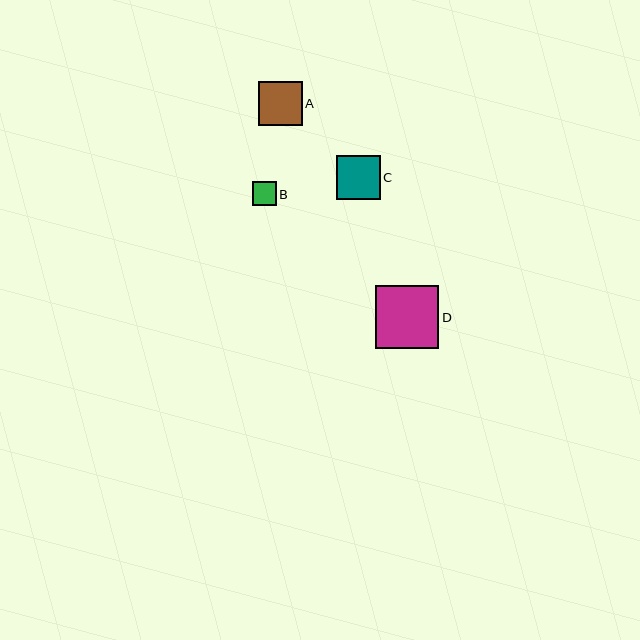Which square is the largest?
Square D is the largest with a size of approximately 63 pixels.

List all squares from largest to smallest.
From largest to smallest: D, C, A, B.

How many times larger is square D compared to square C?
Square D is approximately 1.4 times the size of square C.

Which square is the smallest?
Square B is the smallest with a size of approximately 24 pixels.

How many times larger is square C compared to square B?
Square C is approximately 1.8 times the size of square B.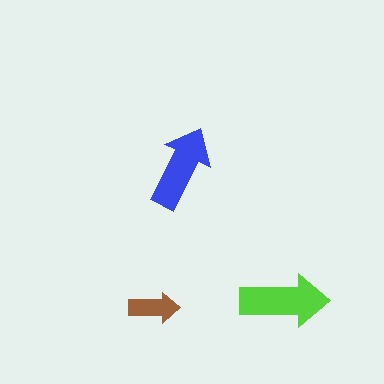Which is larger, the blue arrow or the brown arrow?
The blue one.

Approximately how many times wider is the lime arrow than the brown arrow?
About 2 times wider.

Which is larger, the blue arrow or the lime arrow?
The lime one.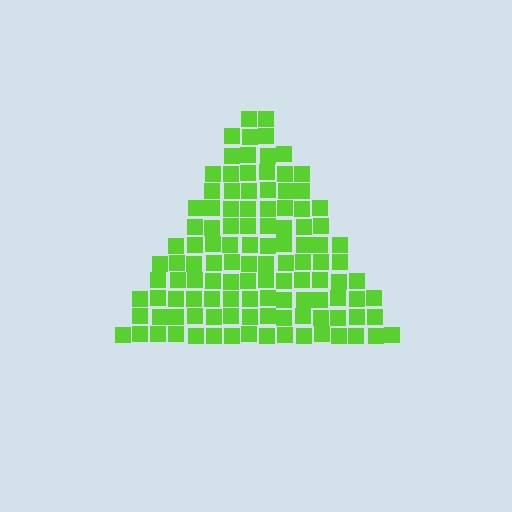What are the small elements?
The small elements are squares.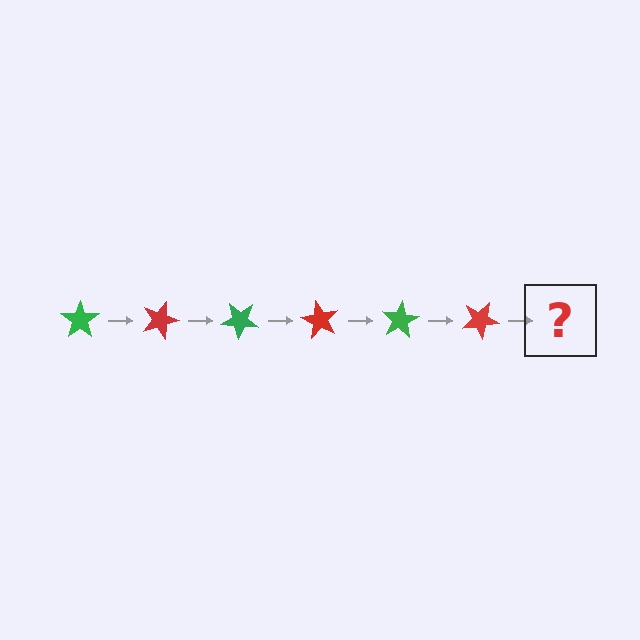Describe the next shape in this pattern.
It should be a green star, rotated 120 degrees from the start.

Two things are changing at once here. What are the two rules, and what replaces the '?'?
The two rules are that it rotates 20 degrees each step and the color cycles through green and red. The '?' should be a green star, rotated 120 degrees from the start.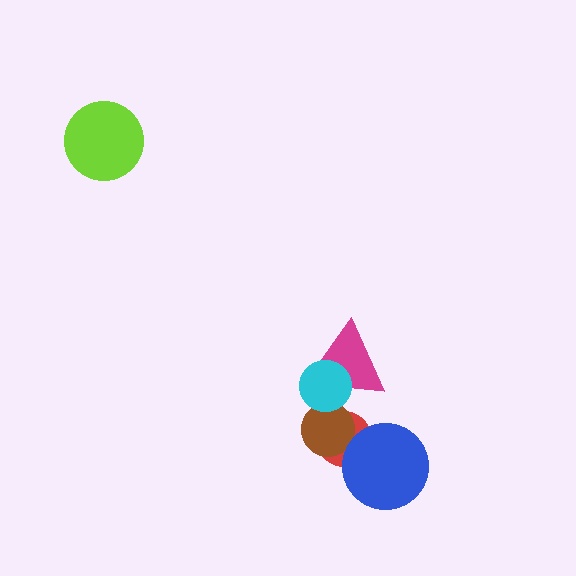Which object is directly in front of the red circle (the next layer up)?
The brown circle is directly in front of the red circle.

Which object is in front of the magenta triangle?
The cyan circle is in front of the magenta triangle.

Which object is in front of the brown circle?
The cyan circle is in front of the brown circle.